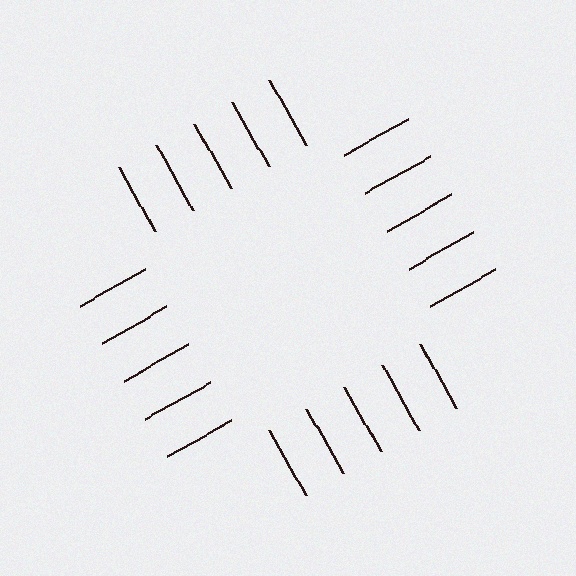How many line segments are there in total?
20 — 5 along each of the 4 edges.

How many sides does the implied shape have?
4 sides — the line-ends trace a square.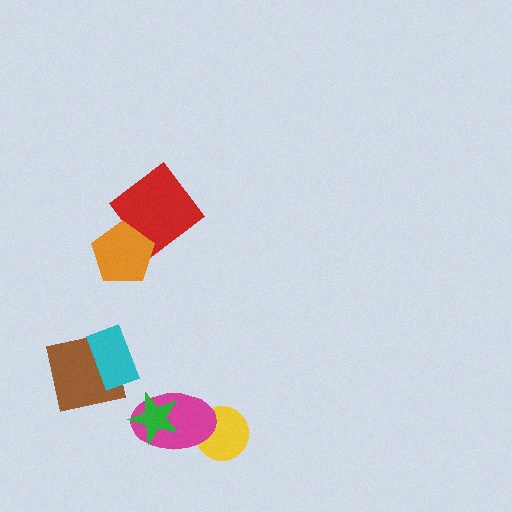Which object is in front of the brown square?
The cyan rectangle is in front of the brown square.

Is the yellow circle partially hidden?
Yes, it is partially covered by another shape.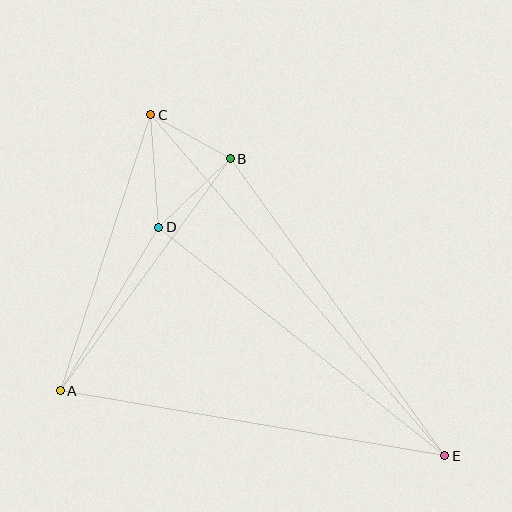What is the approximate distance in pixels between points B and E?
The distance between B and E is approximately 366 pixels.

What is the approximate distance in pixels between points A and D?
The distance between A and D is approximately 191 pixels.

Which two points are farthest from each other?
Points C and E are farthest from each other.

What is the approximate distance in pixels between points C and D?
The distance between C and D is approximately 113 pixels.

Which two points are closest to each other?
Points B and C are closest to each other.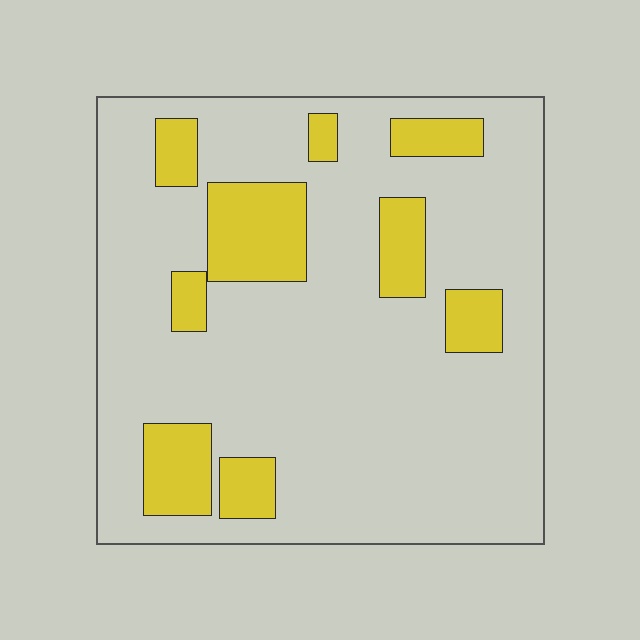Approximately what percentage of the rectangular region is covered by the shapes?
Approximately 20%.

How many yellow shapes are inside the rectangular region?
9.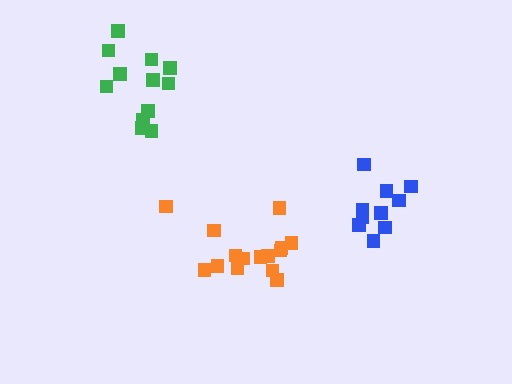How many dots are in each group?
Group 1: 12 dots, Group 2: 15 dots, Group 3: 10 dots (37 total).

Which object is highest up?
The green cluster is topmost.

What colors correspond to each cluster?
The clusters are colored: green, orange, blue.